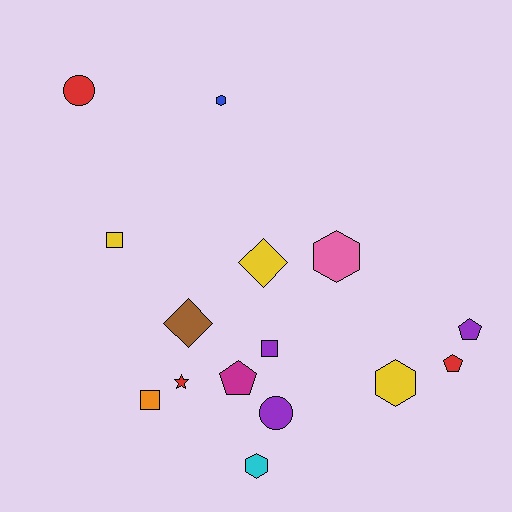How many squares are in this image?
There are 3 squares.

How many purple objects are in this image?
There are 3 purple objects.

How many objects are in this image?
There are 15 objects.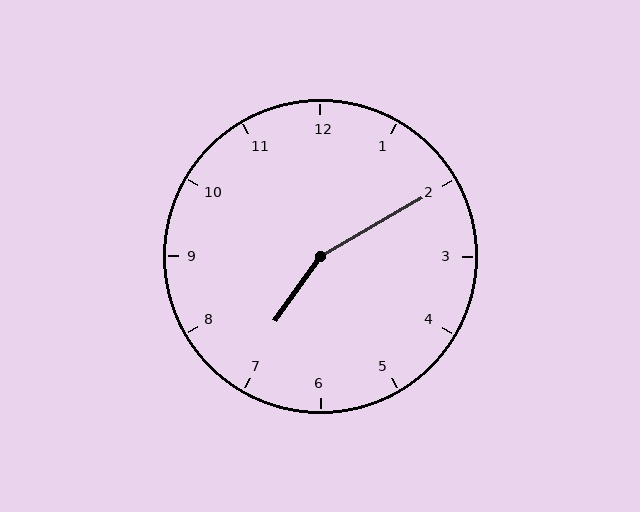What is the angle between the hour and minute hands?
Approximately 155 degrees.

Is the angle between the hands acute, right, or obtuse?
It is obtuse.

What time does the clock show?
7:10.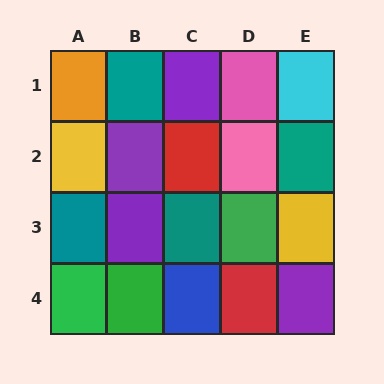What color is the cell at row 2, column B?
Purple.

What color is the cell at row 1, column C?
Purple.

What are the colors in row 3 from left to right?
Teal, purple, teal, green, yellow.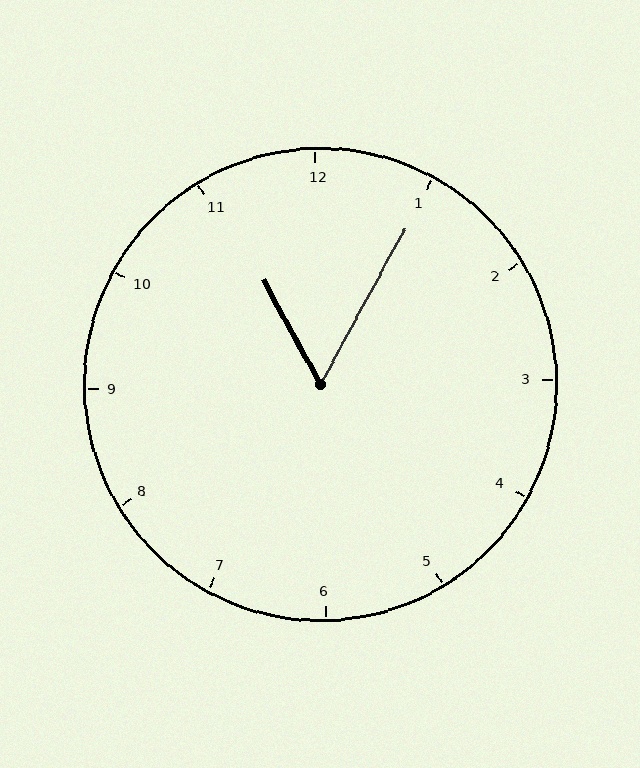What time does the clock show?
11:05.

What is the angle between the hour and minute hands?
Approximately 58 degrees.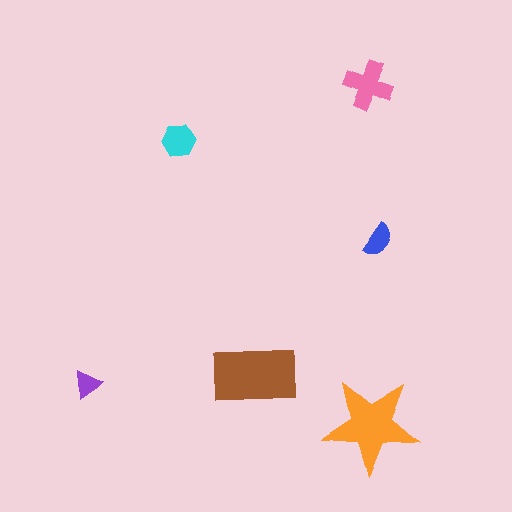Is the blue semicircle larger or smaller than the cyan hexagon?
Smaller.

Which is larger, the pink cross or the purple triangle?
The pink cross.